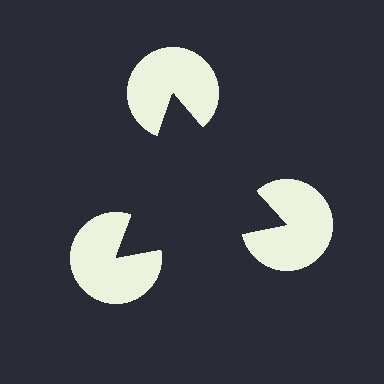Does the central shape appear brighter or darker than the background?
It typically appears slightly darker than the background, even though no actual brightness change is drawn.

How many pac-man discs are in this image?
There are 3 — one at each vertex of the illusory triangle.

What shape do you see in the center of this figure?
An illusory triangle — its edges are inferred from the aligned wedge cuts in the pac-man discs, not physically drawn.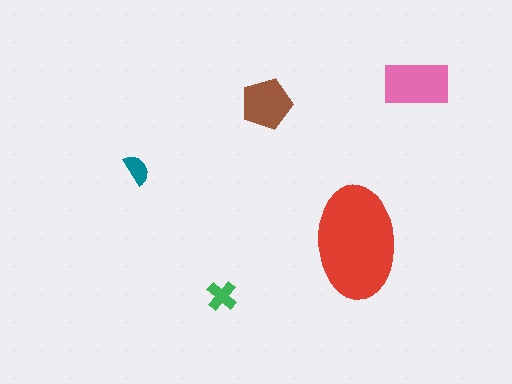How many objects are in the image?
There are 5 objects in the image.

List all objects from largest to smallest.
The red ellipse, the pink rectangle, the brown pentagon, the green cross, the teal semicircle.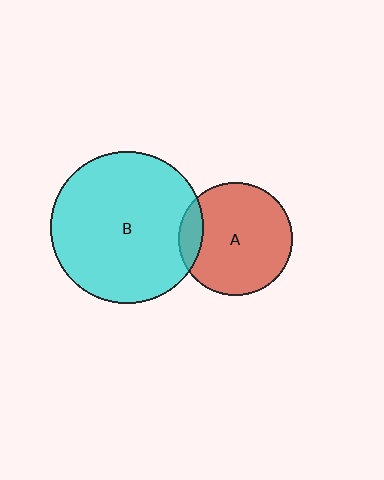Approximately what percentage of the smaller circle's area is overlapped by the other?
Approximately 10%.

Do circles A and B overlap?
Yes.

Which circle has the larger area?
Circle B (cyan).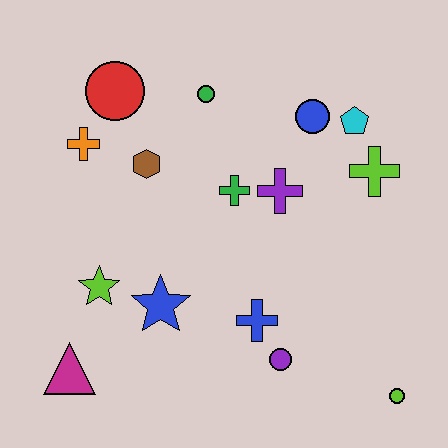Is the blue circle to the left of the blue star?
No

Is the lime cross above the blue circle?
No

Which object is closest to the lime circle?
The purple circle is closest to the lime circle.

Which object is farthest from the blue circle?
The magenta triangle is farthest from the blue circle.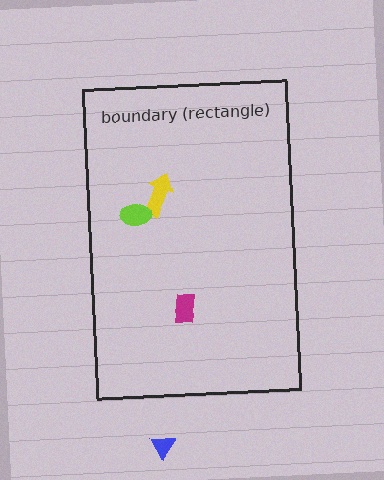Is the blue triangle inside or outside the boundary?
Outside.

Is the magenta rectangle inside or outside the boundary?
Inside.